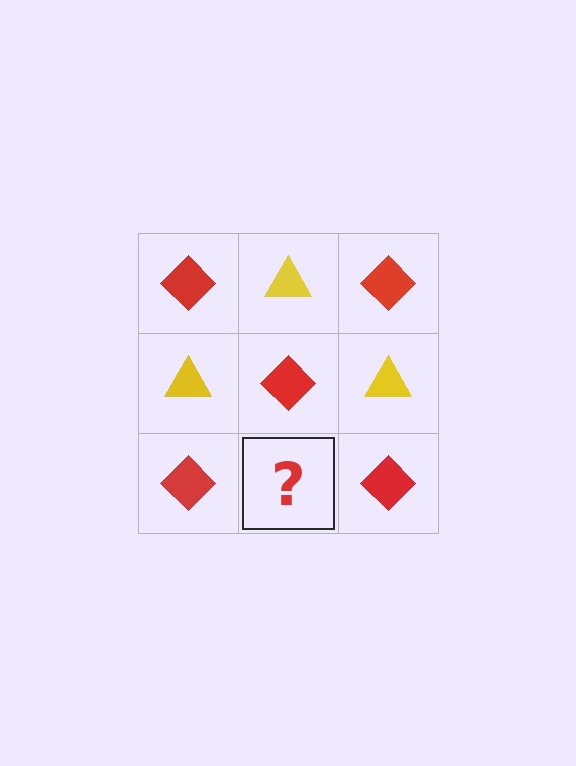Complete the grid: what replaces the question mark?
The question mark should be replaced with a yellow triangle.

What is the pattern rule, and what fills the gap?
The rule is that it alternates red diamond and yellow triangle in a checkerboard pattern. The gap should be filled with a yellow triangle.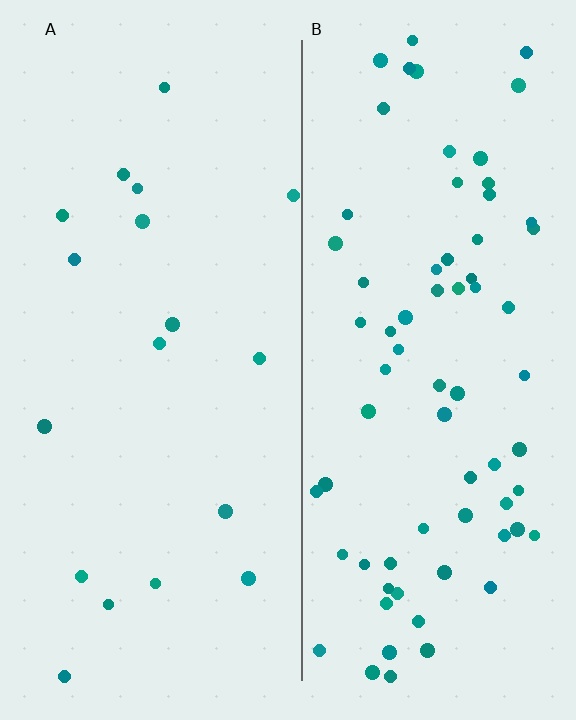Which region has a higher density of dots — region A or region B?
B (the right).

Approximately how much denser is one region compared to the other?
Approximately 4.0× — region B over region A.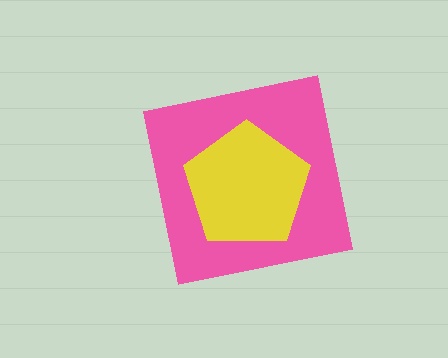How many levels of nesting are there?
2.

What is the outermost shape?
The pink square.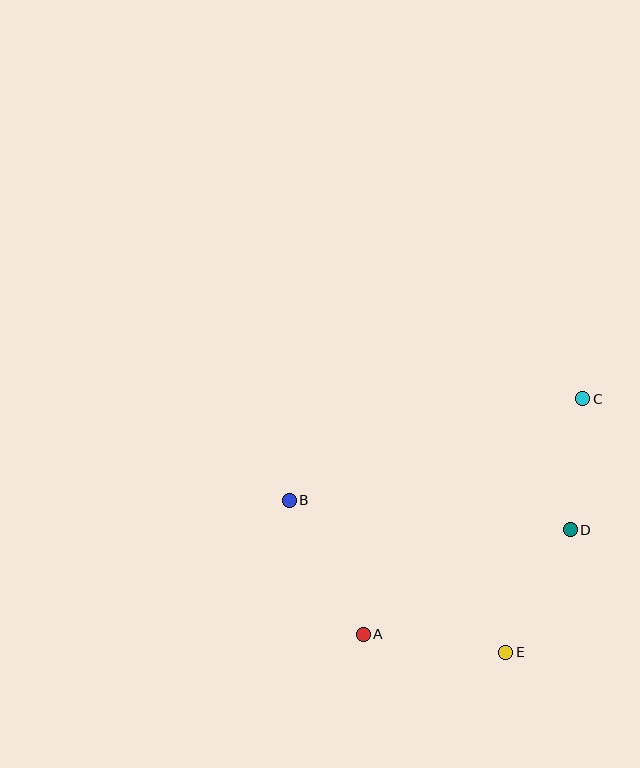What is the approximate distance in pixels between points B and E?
The distance between B and E is approximately 265 pixels.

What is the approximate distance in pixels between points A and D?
The distance between A and D is approximately 232 pixels.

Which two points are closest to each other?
Points C and D are closest to each other.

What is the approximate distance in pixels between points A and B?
The distance between A and B is approximately 153 pixels.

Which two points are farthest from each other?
Points A and C are farthest from each other.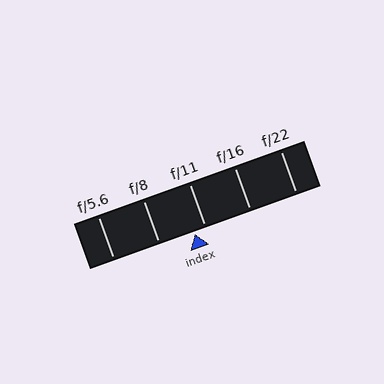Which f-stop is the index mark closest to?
The index mark is closest to f/11.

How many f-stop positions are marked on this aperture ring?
There are 5 f-stop positions marked.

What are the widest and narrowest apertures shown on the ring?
The widest aperture shown is f/5.6 and the narrowest is f/22.